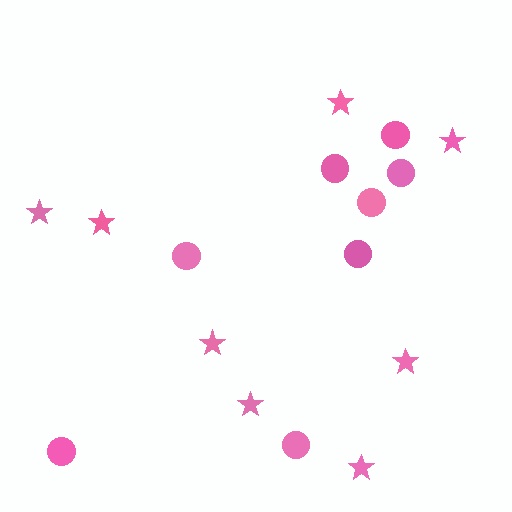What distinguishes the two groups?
There are 2 groups: one group of stars (8) and one group of circles (8).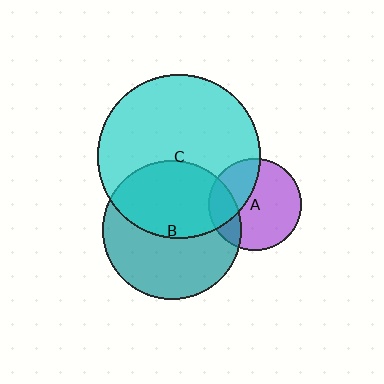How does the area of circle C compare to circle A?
Approximately 3.1 times.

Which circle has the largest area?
Circle C (cyan).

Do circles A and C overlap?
Yes.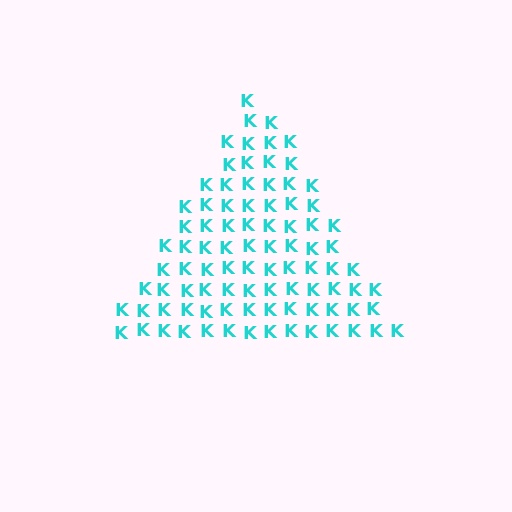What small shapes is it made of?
It is made of small letter K's.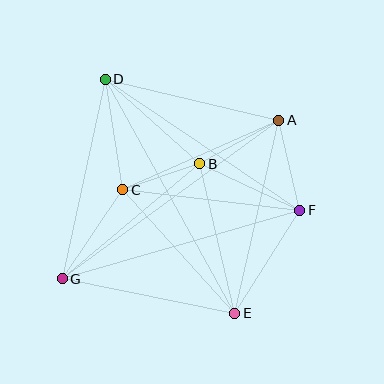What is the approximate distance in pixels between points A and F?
The distance between A and F is approximately 93 pixels.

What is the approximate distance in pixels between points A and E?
The distance between A and E is approximately 198 pixels.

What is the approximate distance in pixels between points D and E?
The distance between D and E is approximately 268 pixels.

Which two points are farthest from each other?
Points A and G are farthest from each other.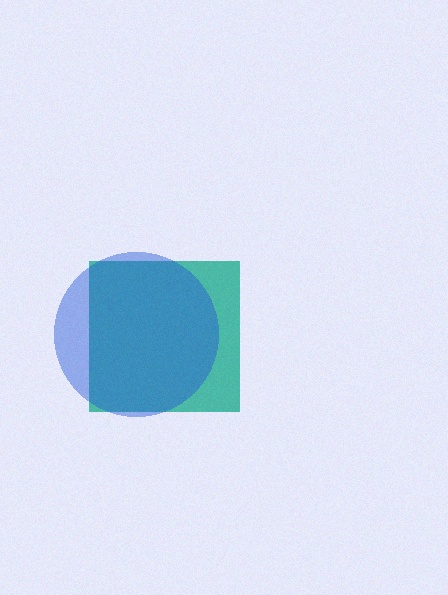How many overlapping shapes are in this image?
There are 2 overlapping shapes in the image.